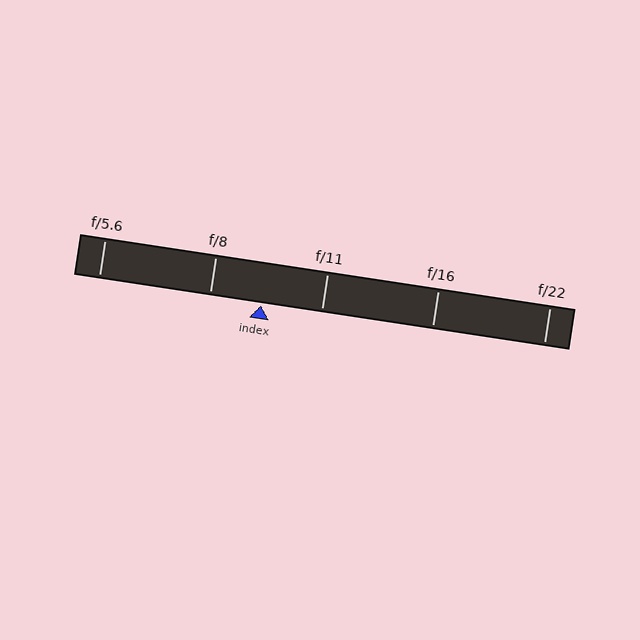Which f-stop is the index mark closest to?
The index mark is closest to f/8.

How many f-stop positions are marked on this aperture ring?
There are 5 f-stop positions marked.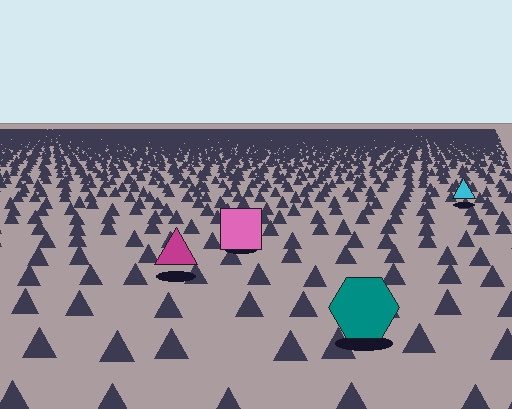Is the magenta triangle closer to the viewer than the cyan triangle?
Yes. The magenta triangle is closer — you can tell from the texture gradient: the ground texture is coarser near it.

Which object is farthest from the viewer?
The cyan triangle is farthest from the viewer. It appears smaller and the ground texture around it is denser.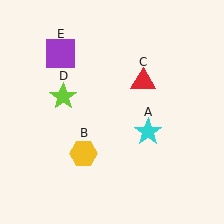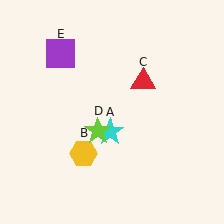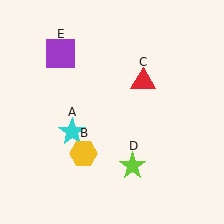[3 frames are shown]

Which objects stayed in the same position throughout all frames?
Yellow hexagon (object B) and red triangle (object C) and purple square (object E) remained stationary.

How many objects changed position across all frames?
2 objects changed position: cyan star (object A), lime star (object D).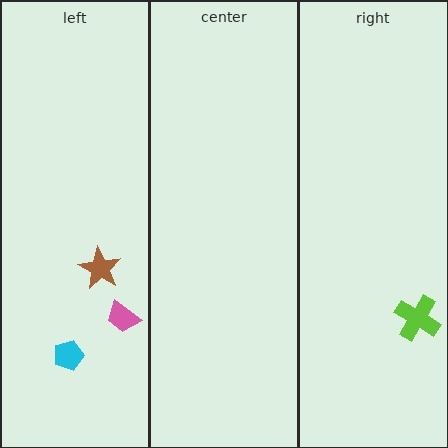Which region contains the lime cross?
The right region.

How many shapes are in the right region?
1.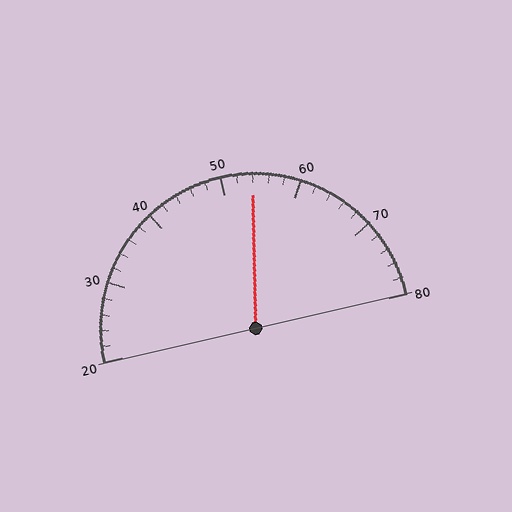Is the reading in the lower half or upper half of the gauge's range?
The reading is in the upper half of the range (20 to 80).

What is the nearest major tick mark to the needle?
The nearest major tick mark is 50.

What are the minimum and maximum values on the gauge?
The gauge ranges from 20 to 80.